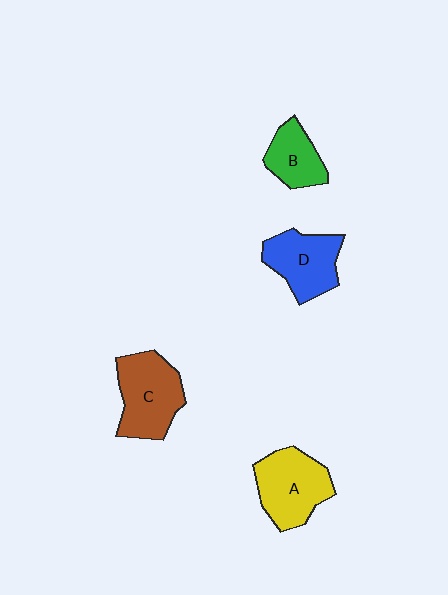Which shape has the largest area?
Shape C (brown).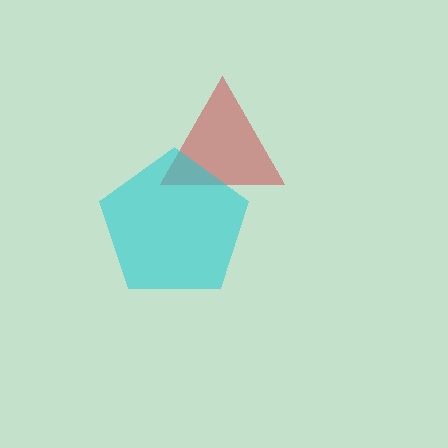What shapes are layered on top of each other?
The layered shapes are: a red triangle, a cyan pentagon.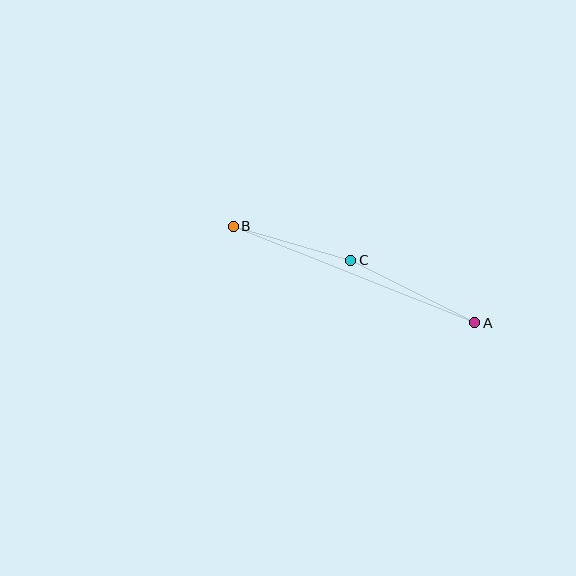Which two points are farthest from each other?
Points A and B are farthest from each other.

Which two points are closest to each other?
Points B and C are closest to each other.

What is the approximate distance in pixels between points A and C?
The distance between A and C is approximately 139 pixels.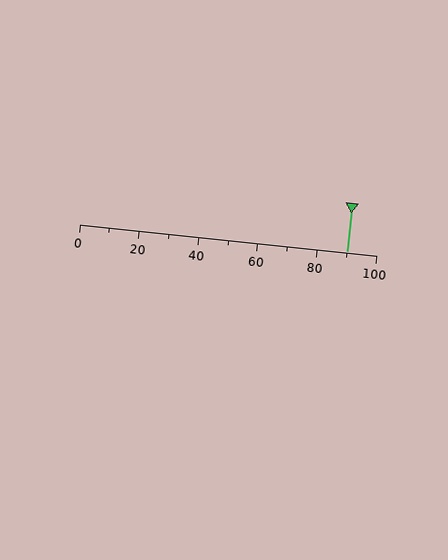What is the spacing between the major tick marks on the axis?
The major ticks are spaced 20 apart.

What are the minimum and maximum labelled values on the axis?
The axis runs from 0 to 100.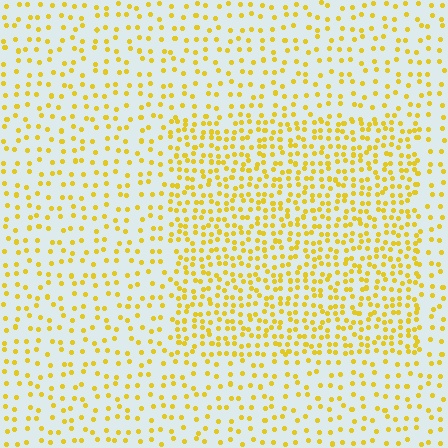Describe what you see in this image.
The image contains small yellow elements arranged at two different densities. A rectangle-shaped region is visible where the elements are more densely packed than the surrounding area.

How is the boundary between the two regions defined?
The boundary is defined by a change in element density (approximately 2.0x ratio). All elements are the same color, size, and shape.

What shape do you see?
I see a rectangle.